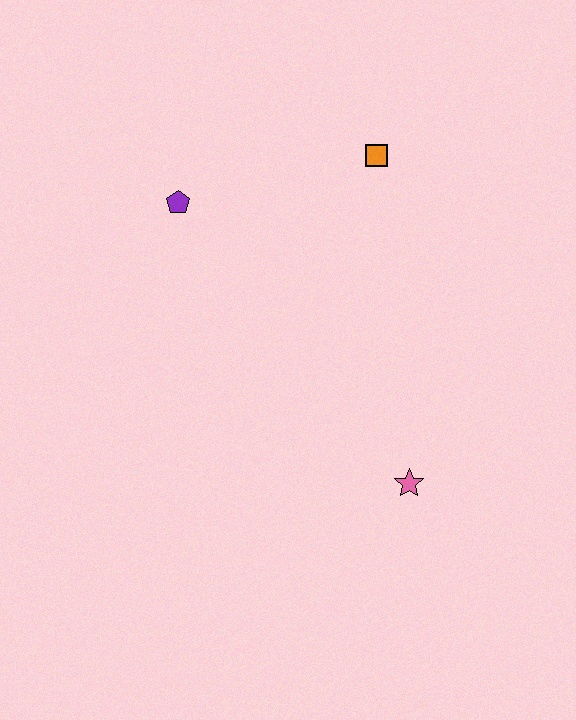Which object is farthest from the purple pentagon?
The pink star is farthest from the purple pentagon.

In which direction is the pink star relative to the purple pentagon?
The pink star is below the purple pentagon.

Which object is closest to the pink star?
The orange square is closest to the pink star.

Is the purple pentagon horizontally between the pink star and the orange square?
No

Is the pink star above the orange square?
No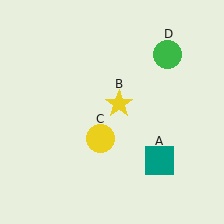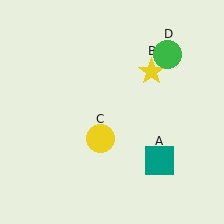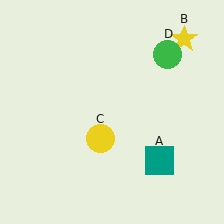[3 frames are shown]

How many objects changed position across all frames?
1 object changed position: yellow star (object B).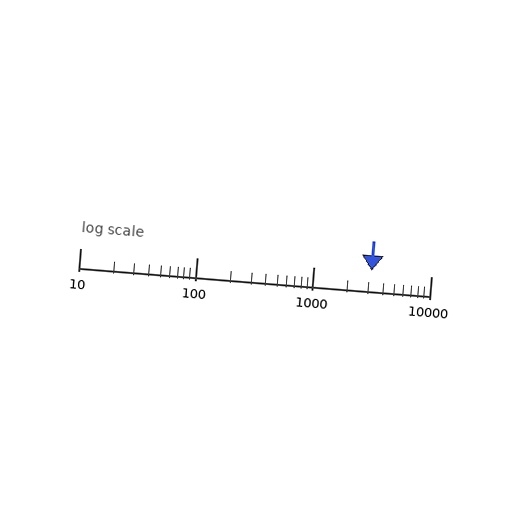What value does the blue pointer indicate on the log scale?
The pointer indicates approximately 3100.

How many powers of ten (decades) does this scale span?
The scale spans 3 decades, from 10 to 10000.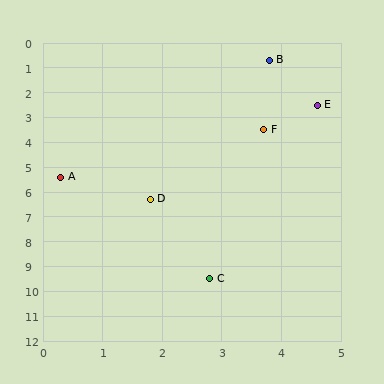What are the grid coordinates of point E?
Point E is at approximately (4.6, 2.5).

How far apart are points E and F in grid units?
Points E and F are about 1.3 grid units apart.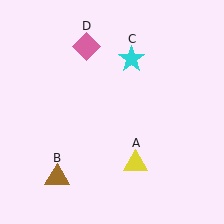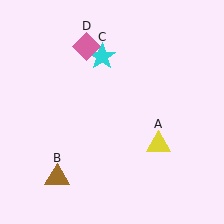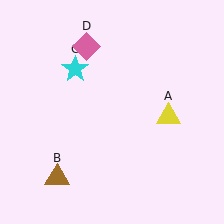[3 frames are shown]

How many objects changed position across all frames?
2 objects changed position: yellow triangle (object A), cyan star (object C).